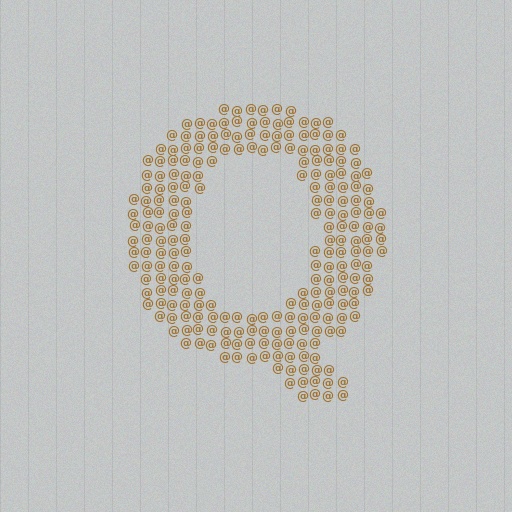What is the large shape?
The large shape is the letter Q.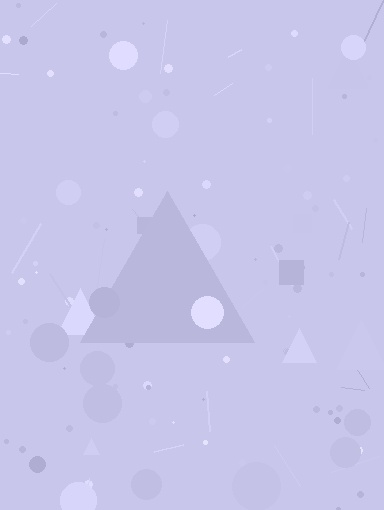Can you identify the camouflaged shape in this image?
The camouflaged shape is a triangle.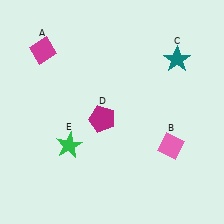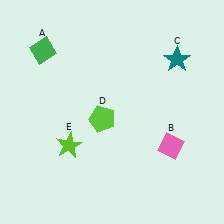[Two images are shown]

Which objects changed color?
A changed from magenta to green. D changed from magenta to lime. E changed from green to lime.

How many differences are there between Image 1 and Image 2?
There are 3 differences between the two images.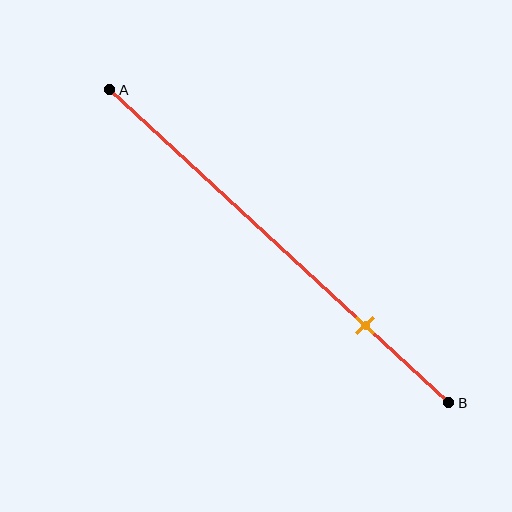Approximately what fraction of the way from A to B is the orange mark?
The orange mark is approximately 75% of the way from A to B.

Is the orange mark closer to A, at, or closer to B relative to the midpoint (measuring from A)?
The orange mark is closer to point B than the midpoint of segment AB.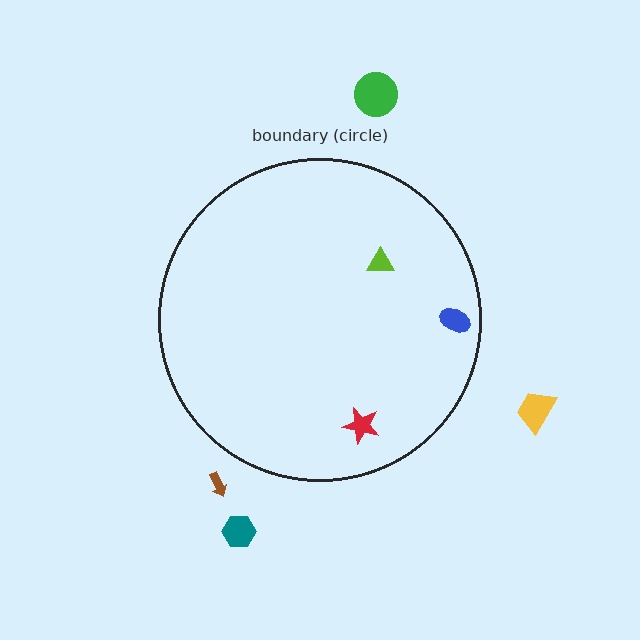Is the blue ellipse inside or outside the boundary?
Inside.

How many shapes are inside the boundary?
3 inside, 4 outside.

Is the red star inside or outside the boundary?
Inside.